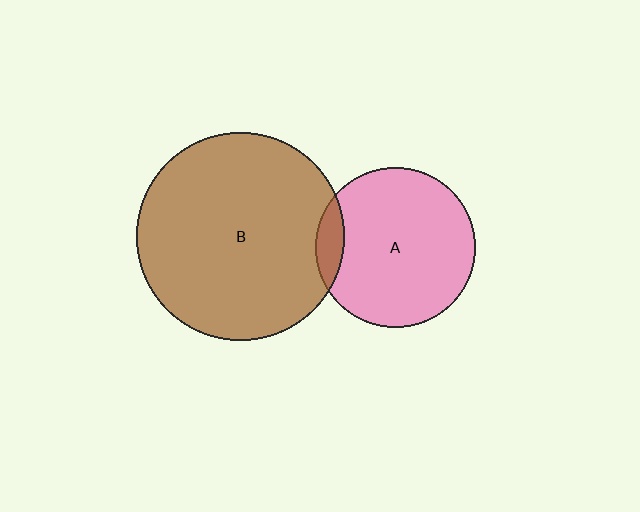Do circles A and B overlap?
Yes.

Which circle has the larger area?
Circle B (brown).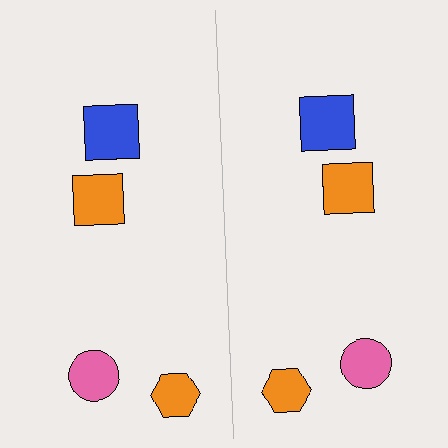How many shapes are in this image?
There are 8 shapes in this image.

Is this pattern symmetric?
Yes, this pattern has bilateral (reflection) symmetry.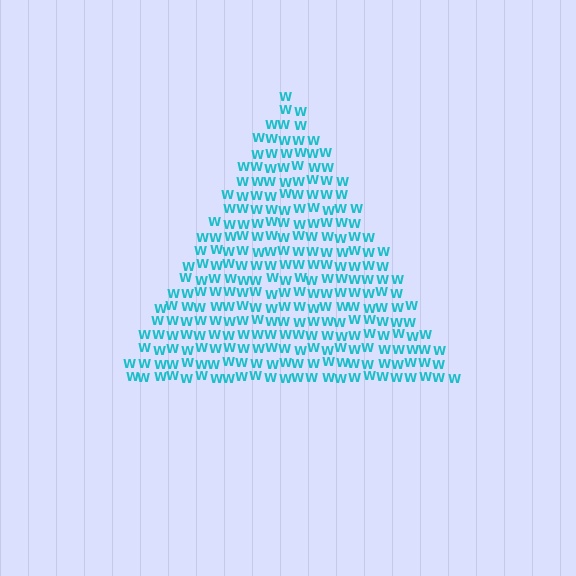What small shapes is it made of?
It is made of small letter W's.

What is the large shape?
The large shape is a triangle.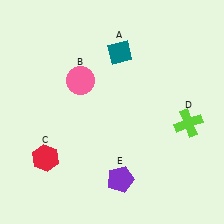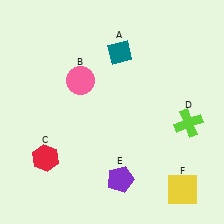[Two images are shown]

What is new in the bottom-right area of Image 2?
A yellow square (F) was added in the bottom-right area of Image 2.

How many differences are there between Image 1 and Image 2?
There is 1 difference between the two images.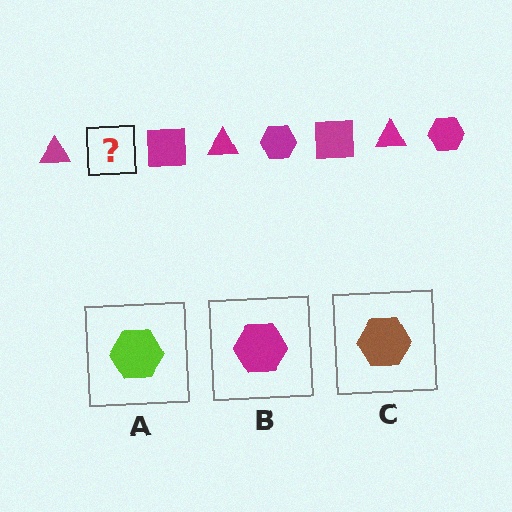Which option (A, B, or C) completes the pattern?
B.